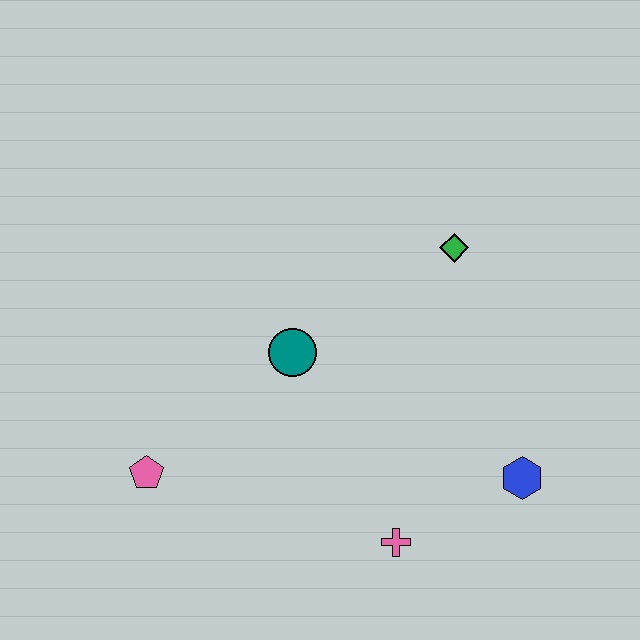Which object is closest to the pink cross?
The blue hexagon is closest to the pink cross.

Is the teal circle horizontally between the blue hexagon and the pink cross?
No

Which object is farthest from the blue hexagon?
The pink pentagon is farthest from the blue hexagon.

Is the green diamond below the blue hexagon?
No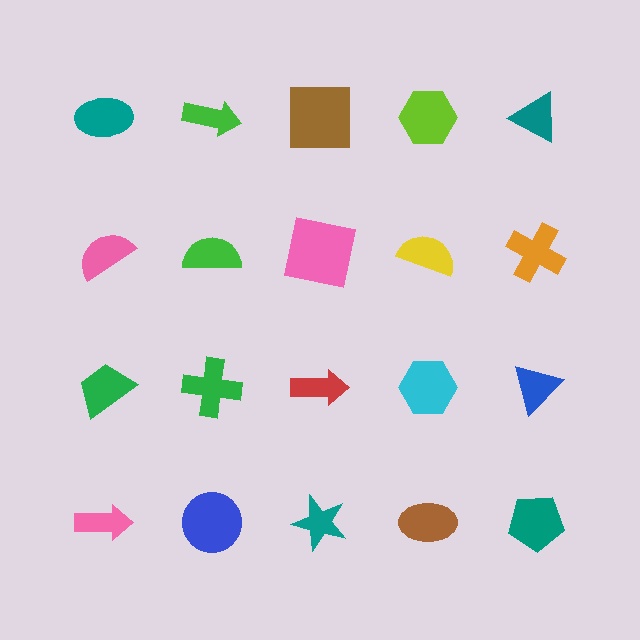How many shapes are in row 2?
5 shapes.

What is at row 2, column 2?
A green semicircle.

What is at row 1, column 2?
A green arrow.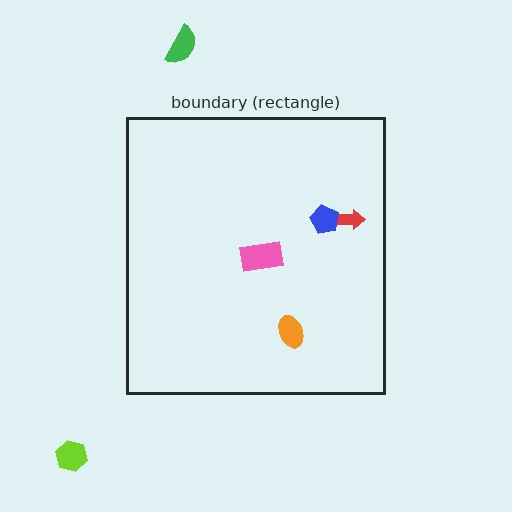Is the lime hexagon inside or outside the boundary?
Outside.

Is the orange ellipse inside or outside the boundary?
Inside.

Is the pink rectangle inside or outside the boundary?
Inside.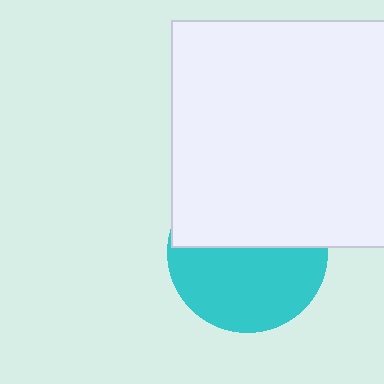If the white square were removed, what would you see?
You would see the complete cyan circle.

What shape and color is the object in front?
The object in front is a white square.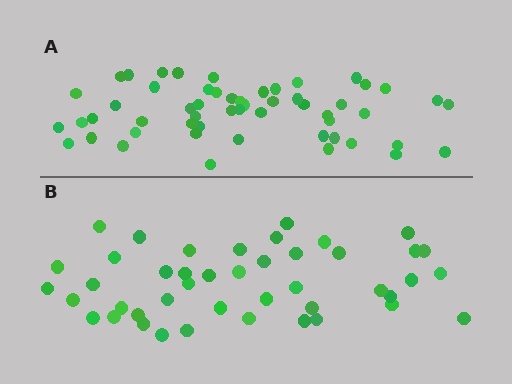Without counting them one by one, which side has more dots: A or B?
Region A (the top region) has more dots.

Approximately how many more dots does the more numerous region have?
Region A has roughly 10 or so more dots than region B.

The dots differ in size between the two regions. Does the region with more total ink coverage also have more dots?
No. Region B has more total ink coverage because its dots are larger, but region A actually contains more individual dots. Total area can be misleading — the number of items is what matters here.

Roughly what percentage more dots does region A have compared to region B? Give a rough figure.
About 25% more.